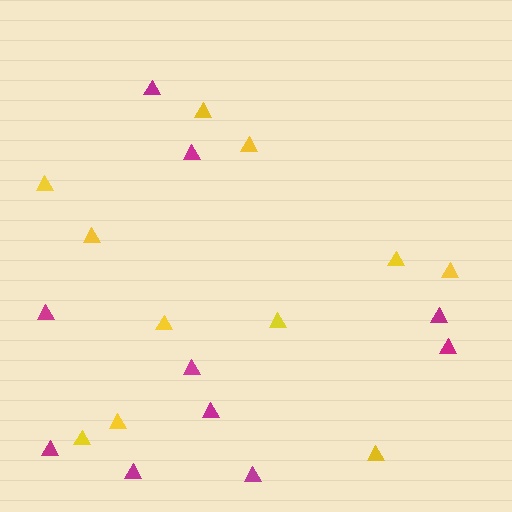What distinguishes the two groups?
There are 2 groups: one group of magenta triangles (10) and one group of yellow triangles (11).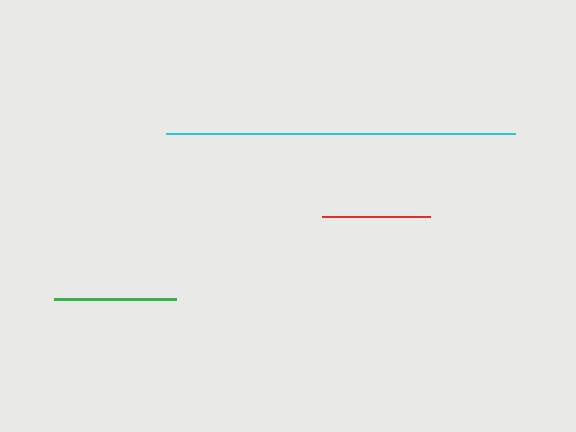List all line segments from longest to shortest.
From longest to shortest: cyan, green, red.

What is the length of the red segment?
The red segment is approximately 109 pixels long.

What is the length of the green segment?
The green segment is approximately 122 pixels long.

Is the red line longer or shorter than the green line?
The green line is longer than the red line.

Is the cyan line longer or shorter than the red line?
The cyan line is longer than the red line.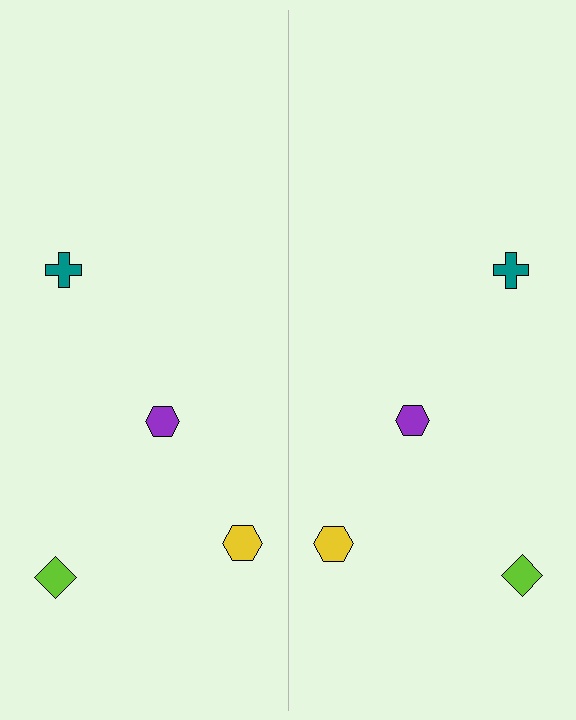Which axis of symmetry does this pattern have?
The pattern has a vertical axis of symmetry running through the center of the image.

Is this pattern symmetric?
Yes, this pattern has bilateral (reflection) symmetry.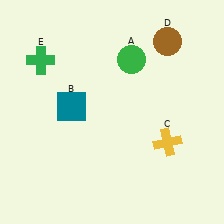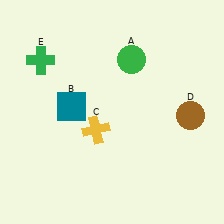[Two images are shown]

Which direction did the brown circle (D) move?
The brown circle (D) moved down.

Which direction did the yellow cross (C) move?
The yellow cross (C) moved left.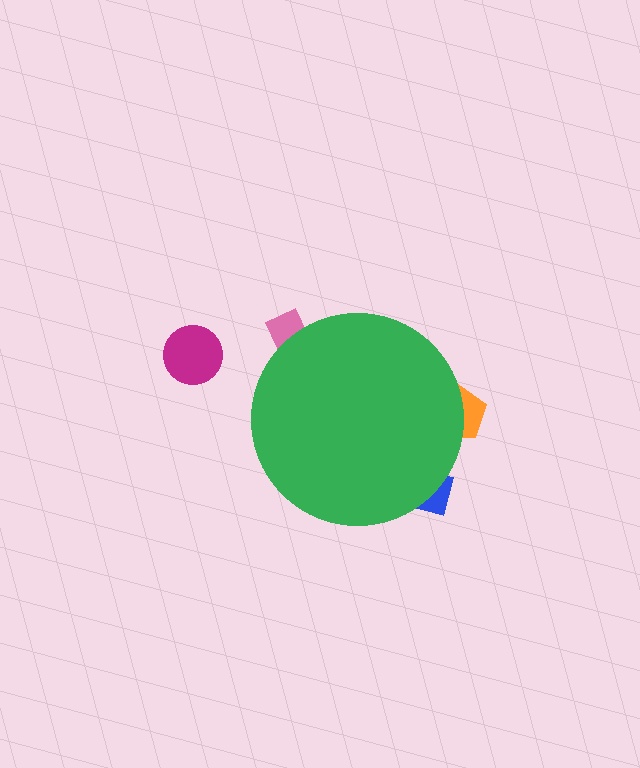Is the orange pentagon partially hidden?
Yes, the orange pentagon is partially hidden behind the green circle.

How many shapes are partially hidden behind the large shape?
3 shapes are partially hidden.